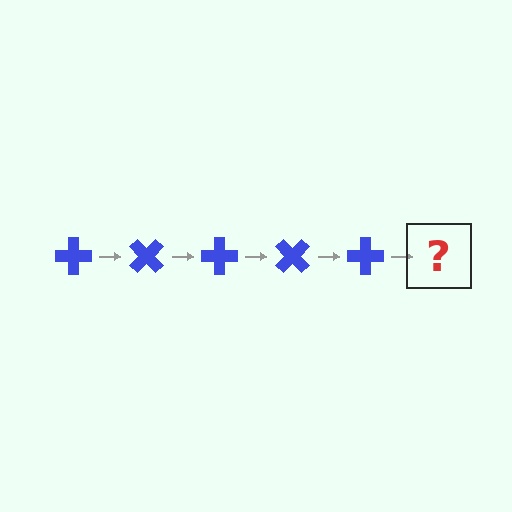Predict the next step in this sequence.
The next step is a blue cross rotated 225 degrees.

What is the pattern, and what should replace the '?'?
The pattern is that the cross rotates 45 degrees each step. The '?' should be a blue cross rotated 225 degrees.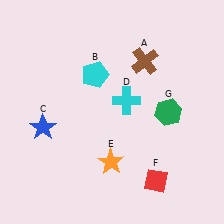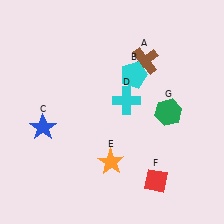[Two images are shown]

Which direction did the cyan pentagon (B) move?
The cyan pentagon (B) moved right.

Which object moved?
The cyan pentagon (B) moved right.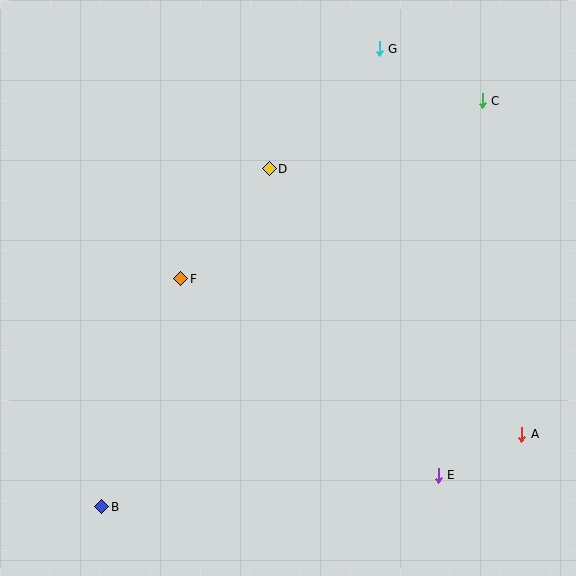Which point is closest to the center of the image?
Point F at (181, 279) is closest to the center.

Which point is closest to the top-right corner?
Point C is closest to the top-right corner.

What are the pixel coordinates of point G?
Point G is at (379, 49).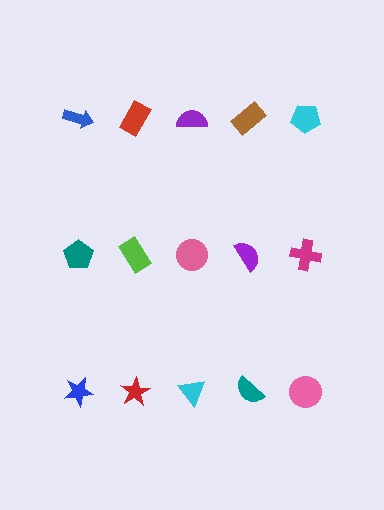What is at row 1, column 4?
A brown rectangle.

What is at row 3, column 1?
A blue star.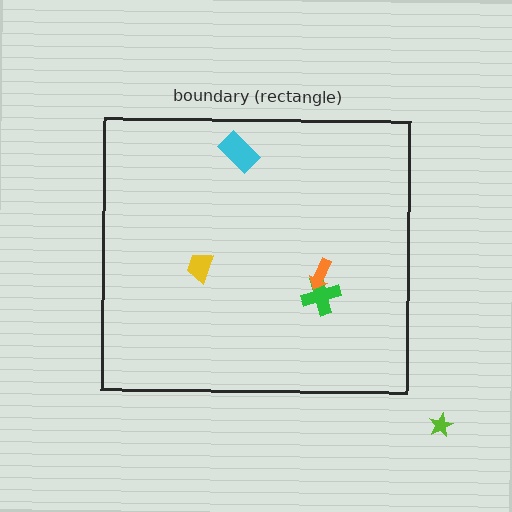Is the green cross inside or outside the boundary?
Inside.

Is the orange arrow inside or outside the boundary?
Inside.